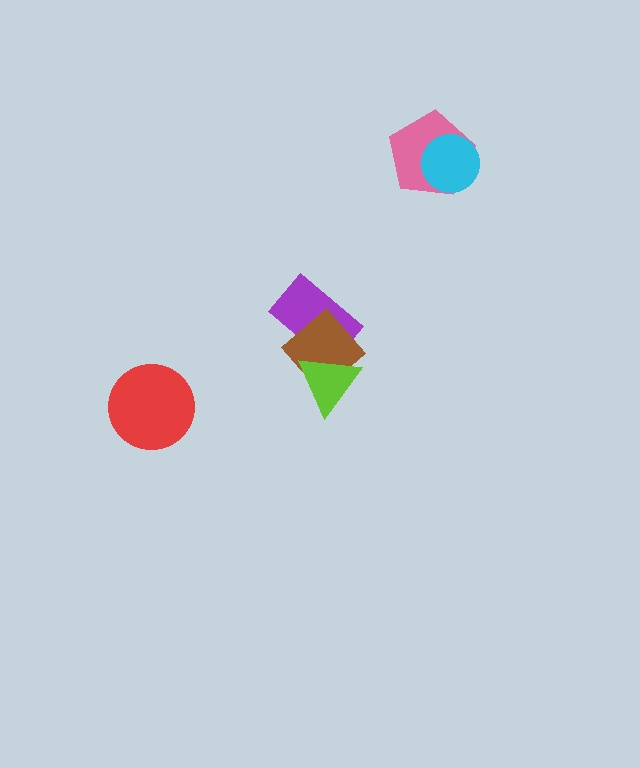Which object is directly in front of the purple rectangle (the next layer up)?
The brown diamond is directly in front of the purple rectangle.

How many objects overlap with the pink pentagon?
1 object overlaps with the pink pentagon.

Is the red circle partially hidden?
No, no other shape covers it.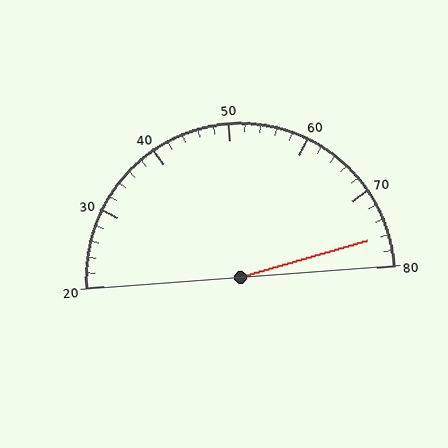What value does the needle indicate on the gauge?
The needle indicates approximately 76.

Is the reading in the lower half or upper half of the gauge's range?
The reading is in the upper half of the range (20 to 80).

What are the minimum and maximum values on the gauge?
The gauge ranges from 20 to 80.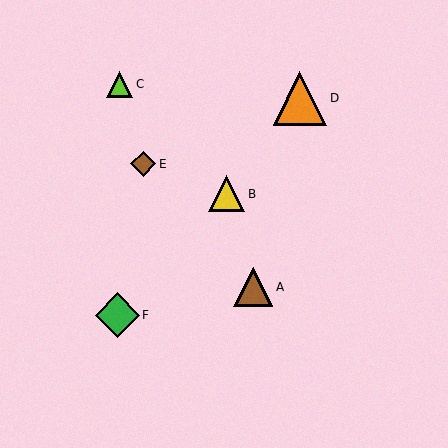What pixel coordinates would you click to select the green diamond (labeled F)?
Click at (117, 315) to select the green diamond F.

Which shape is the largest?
The orange triangle (labeled D) is the largest.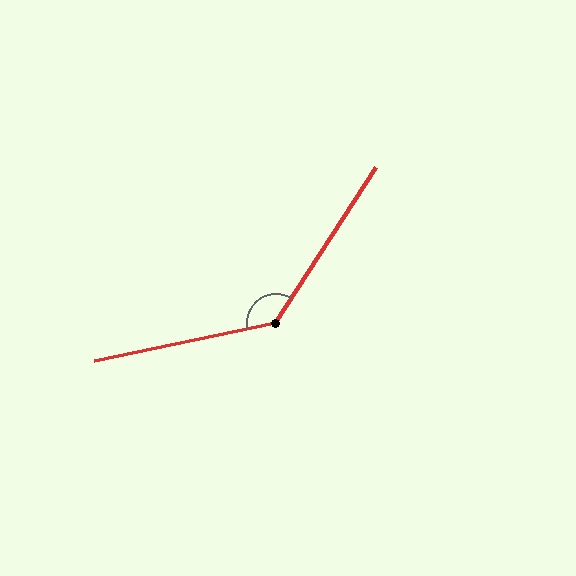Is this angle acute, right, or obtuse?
It is obtuse.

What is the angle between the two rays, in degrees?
Approximately 135 degrees.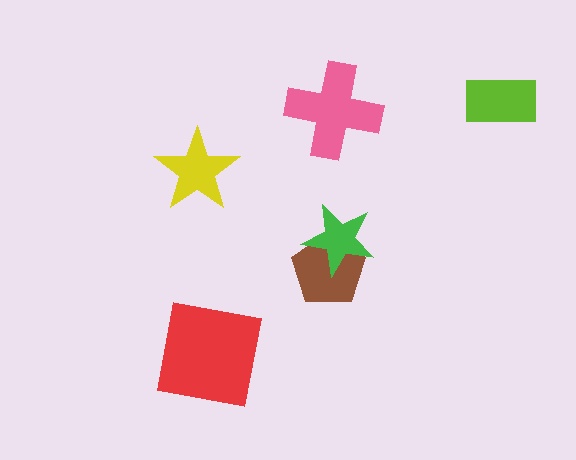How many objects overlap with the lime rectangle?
0 objects overlap with the lime rectangle.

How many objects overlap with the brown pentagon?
1 object overlaps with the brown pentagon.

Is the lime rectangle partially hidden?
No, no other shape covers it.